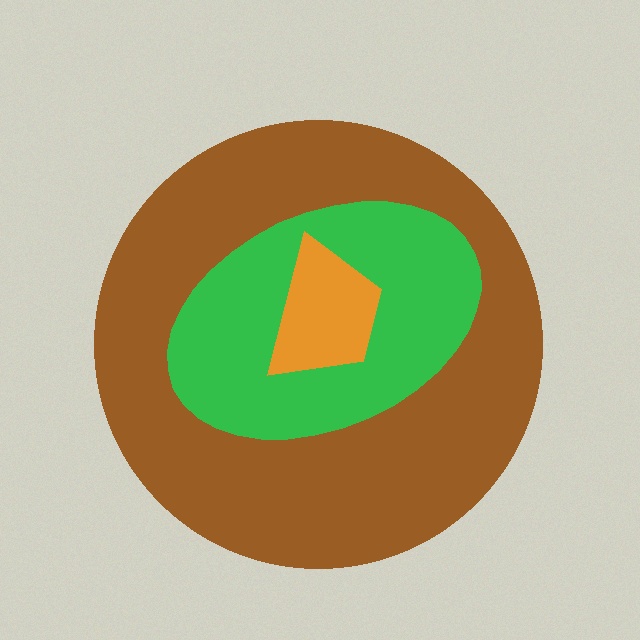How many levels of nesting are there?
3.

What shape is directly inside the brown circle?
The green ellipse.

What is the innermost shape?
The orange trapezoid.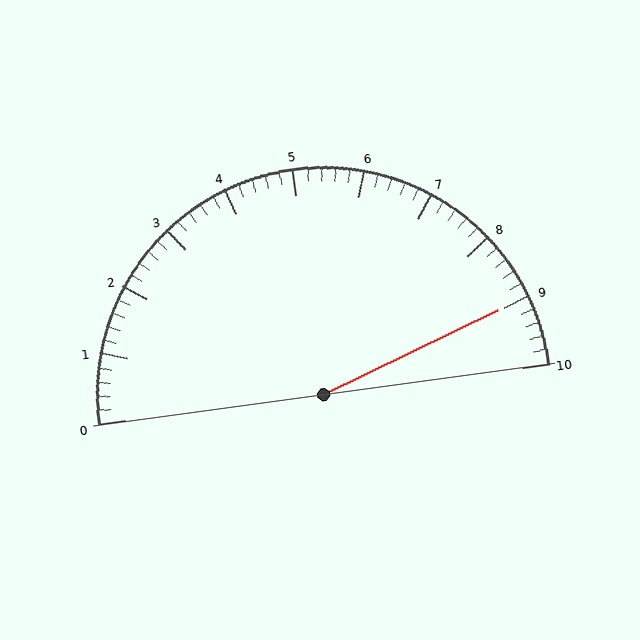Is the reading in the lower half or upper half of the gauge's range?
The reading is in the upper half of the range (0 to 10).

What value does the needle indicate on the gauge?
The needle indicates approximately 9.0.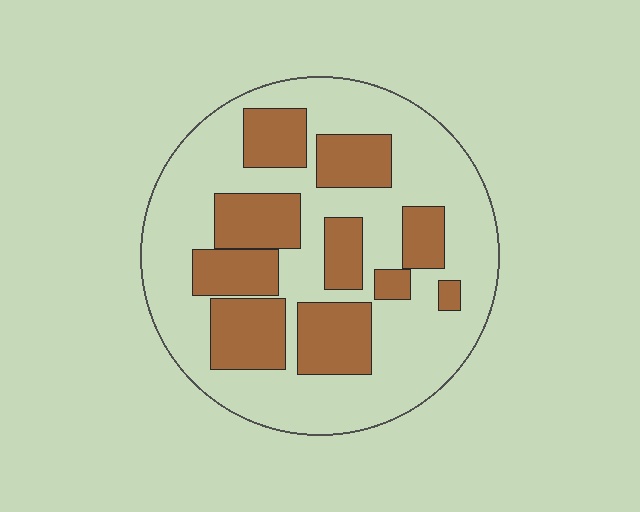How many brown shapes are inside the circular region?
10.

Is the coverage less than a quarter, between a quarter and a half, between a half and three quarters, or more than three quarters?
Between a quarter and a half.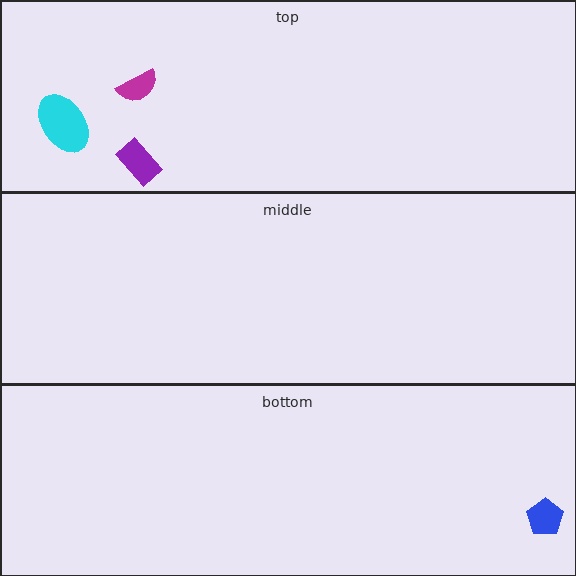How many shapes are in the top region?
3.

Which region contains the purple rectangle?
The top region.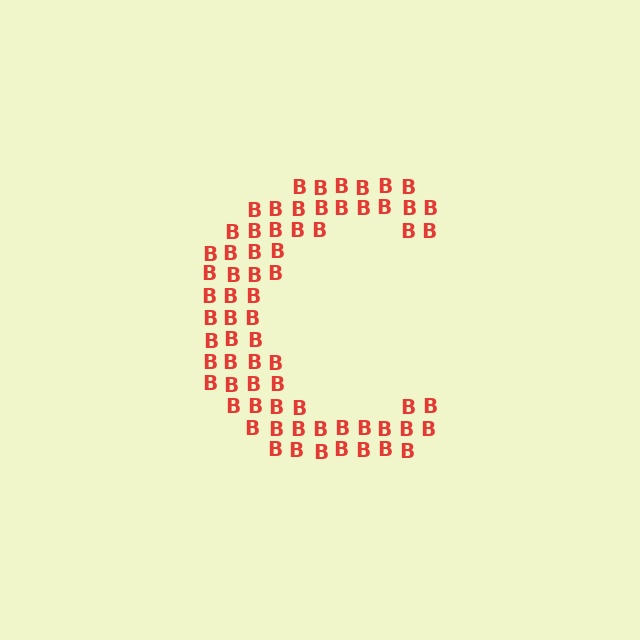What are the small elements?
The small elements are letter B's.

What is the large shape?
The large shape is the letter C.